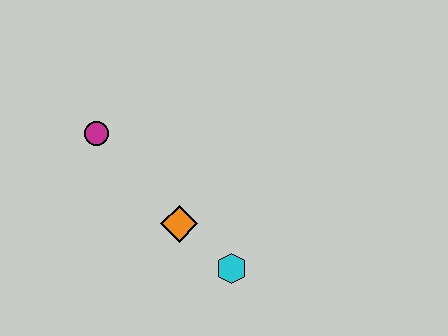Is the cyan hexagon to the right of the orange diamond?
Yes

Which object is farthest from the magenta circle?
The cyan hexagon is farthest from the magenta circle.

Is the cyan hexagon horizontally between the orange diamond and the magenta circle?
No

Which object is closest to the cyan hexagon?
The orange diamond is closest to the cyan hexagon.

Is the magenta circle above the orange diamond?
Yes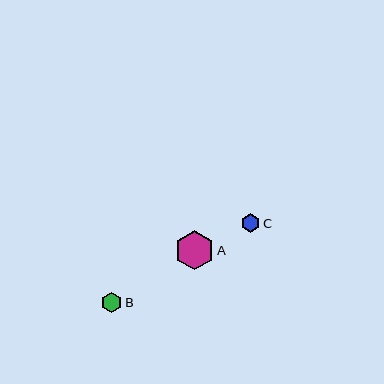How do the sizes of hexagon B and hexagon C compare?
Hexagon B and hexagon C are approximately the same size.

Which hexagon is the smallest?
Hexagon C is the smallest with a size of approximately 19 pixels.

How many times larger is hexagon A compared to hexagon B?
Hexagon A is approximately 1.9 times the size of hexagon B.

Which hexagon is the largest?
Hexagon A is the largest with a size of approximately 39 pixels.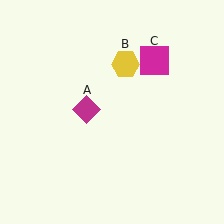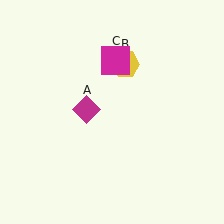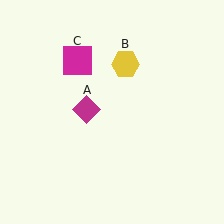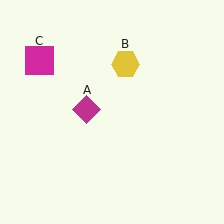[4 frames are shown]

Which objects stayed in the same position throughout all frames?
Magenta diamond (object A) and yellow hexagon (object B) remained stationary.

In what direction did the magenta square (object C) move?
The magenta square (object C) moved left.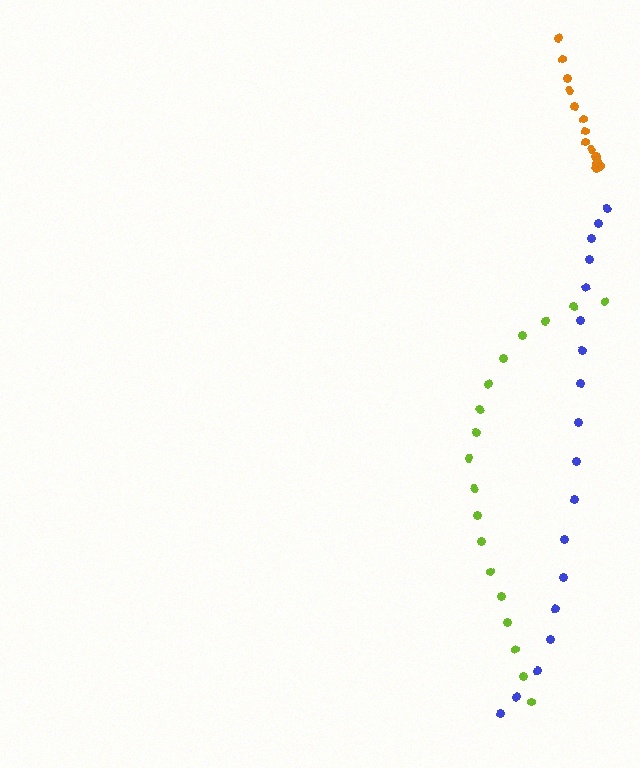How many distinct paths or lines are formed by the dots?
There are 3 distinct paths.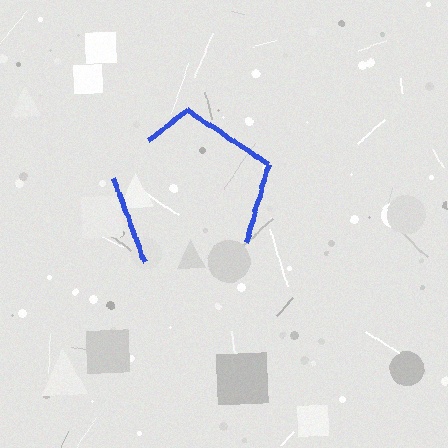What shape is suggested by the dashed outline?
The dashed outline suggests a pentagon.